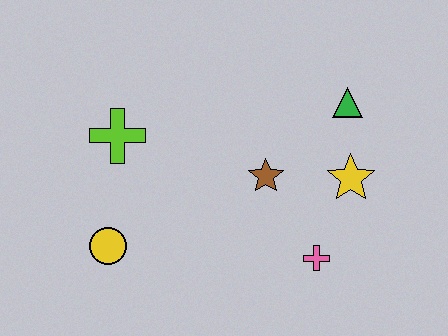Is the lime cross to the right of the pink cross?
No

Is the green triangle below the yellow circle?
No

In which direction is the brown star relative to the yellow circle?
The brown star is to the right of the yellow circle.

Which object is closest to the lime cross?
The yellow circle is closest to the lime cross.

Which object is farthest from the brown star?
The yellow circle is farthest from the brown star.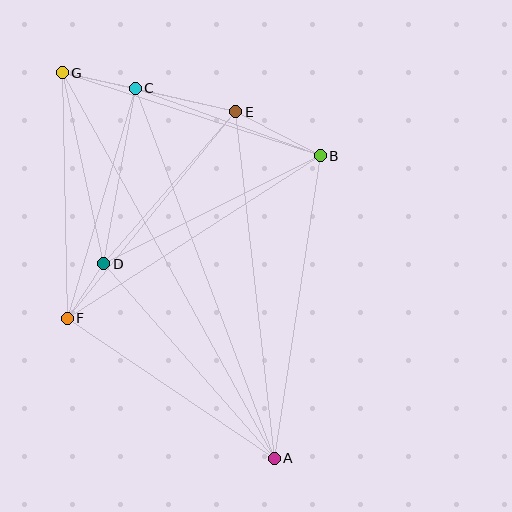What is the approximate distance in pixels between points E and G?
The distance between E and G is approximately 178 pixels.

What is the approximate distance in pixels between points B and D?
The distance between B and D is approximately 241 pixels.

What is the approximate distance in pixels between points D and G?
The distance between D and G is approximately 196 pixels.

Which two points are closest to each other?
Points D and F are closest to each other.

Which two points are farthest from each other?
Points A and G are farthest from each other.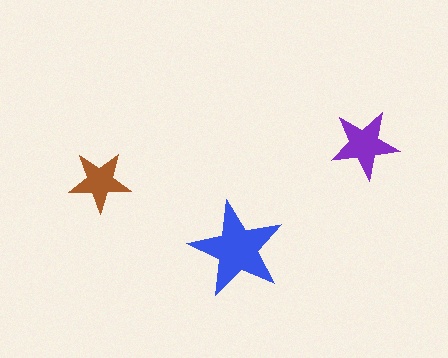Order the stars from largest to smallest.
the blue one, the purple one, the brown one.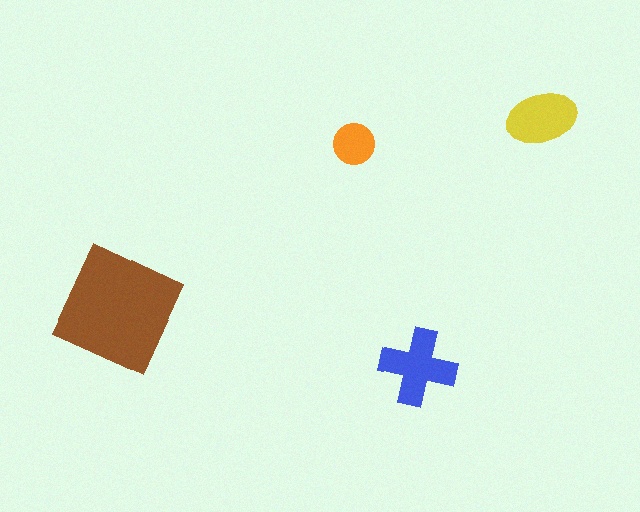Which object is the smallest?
The orange circle.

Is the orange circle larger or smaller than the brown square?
Smaller.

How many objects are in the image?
There are 4 objects in the image.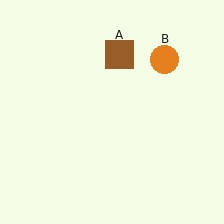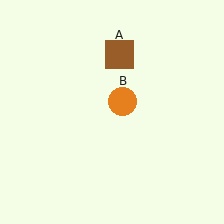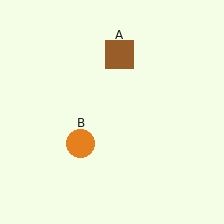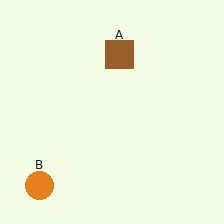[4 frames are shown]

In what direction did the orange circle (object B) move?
The orange circle (object B) moved down and to the left.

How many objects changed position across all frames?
1 object changed position: orange circle (object B).